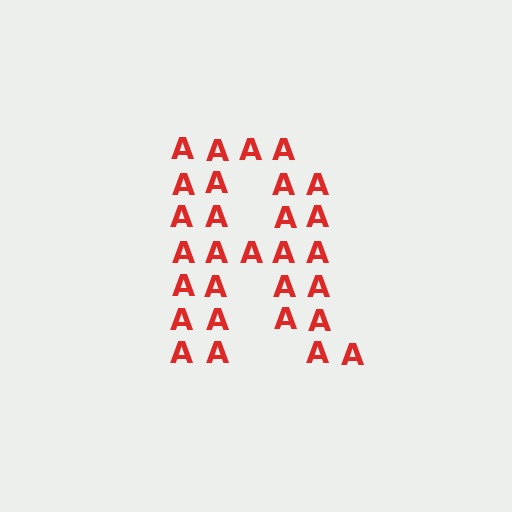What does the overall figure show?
The overall figure shows the letter R.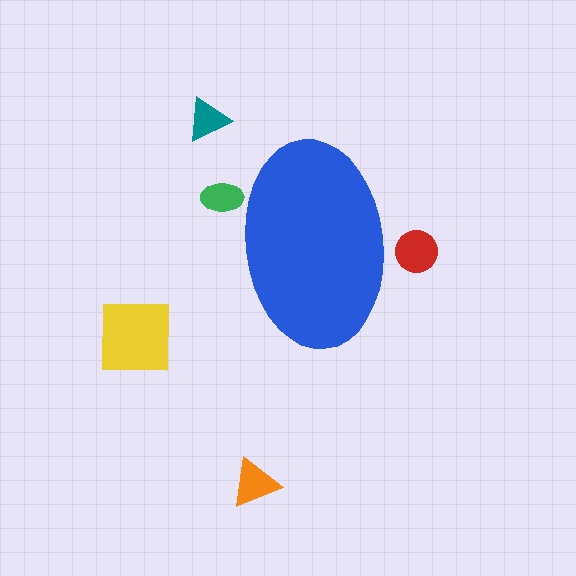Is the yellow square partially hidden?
No, the yellow square is fully visible.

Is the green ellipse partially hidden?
Yes, the green ellipse is partially hidden behind the blue ellipse.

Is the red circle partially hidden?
Yes, the red circle is partially hidden behind the blue ellipse.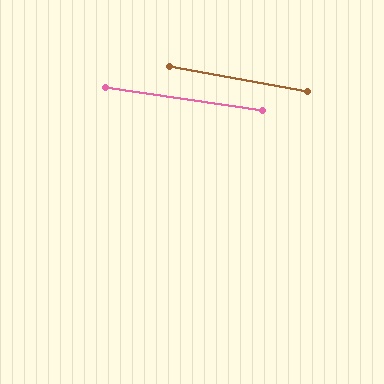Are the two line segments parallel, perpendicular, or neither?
Parallel — their directions differ by only 1.8°.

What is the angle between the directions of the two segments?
Approximately 2 degrees.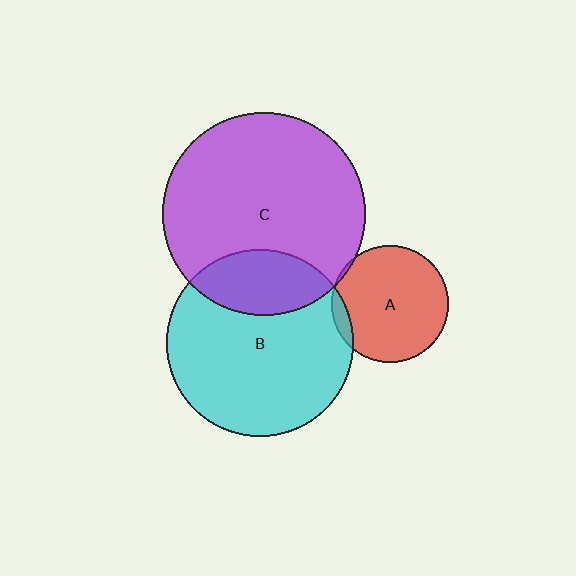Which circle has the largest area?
Circle C (purple).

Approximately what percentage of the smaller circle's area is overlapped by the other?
Approximately 5%.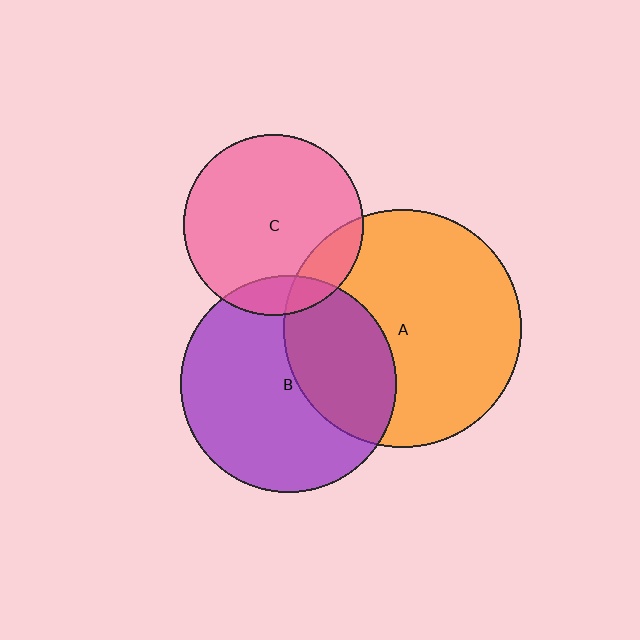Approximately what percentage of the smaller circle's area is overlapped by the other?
Approximately 35%.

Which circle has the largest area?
Circle A (orange).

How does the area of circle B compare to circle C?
Approximately 1.4 times.